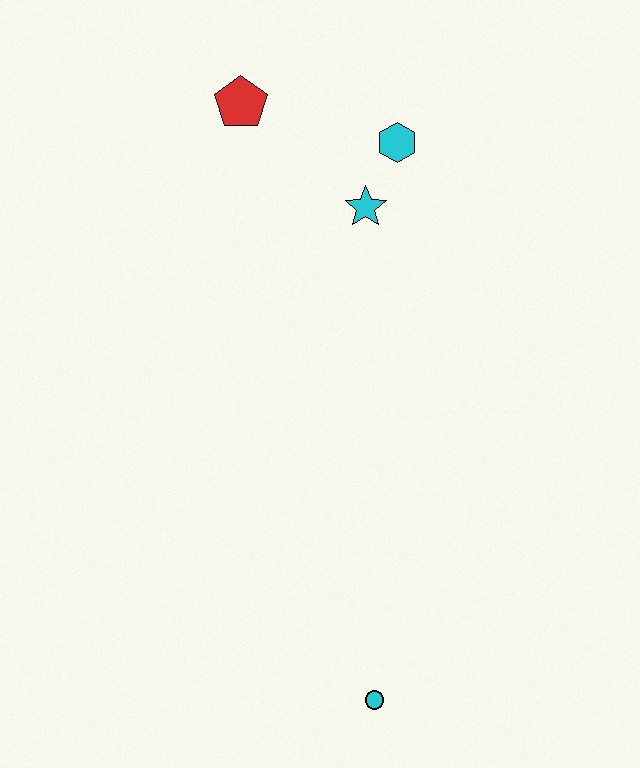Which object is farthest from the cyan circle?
The red pentagon is farthest from the cyan circle.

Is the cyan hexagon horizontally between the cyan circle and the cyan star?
No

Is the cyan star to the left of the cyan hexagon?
Yes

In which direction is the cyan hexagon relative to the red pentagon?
The cyan hexagon is to the right of the red pentagon.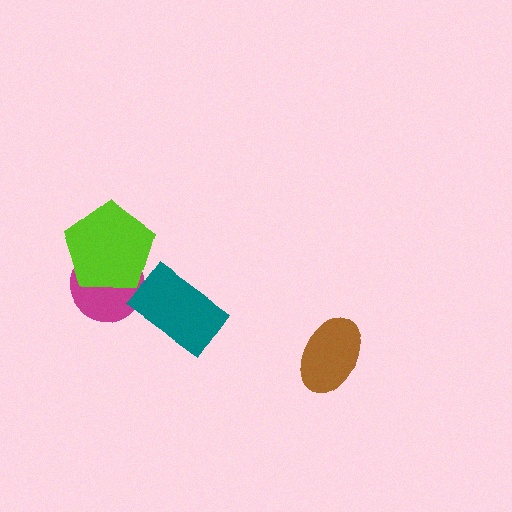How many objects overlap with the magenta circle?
1 object overlaps with the magenta circle.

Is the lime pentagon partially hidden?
No, no other shape covers it.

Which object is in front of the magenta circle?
The lime pentagon is in front of the magenta circle.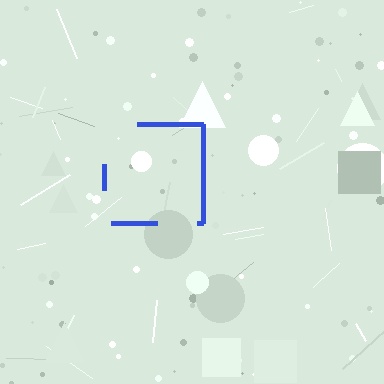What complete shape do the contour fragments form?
The contour fragments form a square.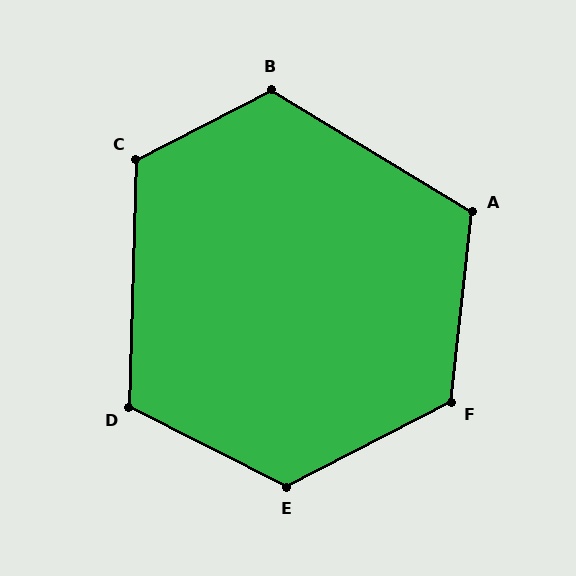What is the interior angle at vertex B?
Approximately 121 degrees (obtuse).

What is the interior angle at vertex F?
Approximately 124 degrees (obtuse).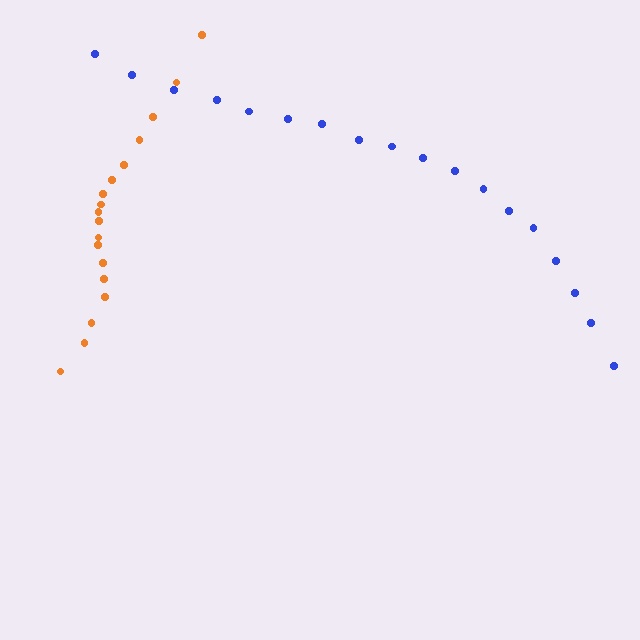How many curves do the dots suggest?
There are 2 distinct paths.